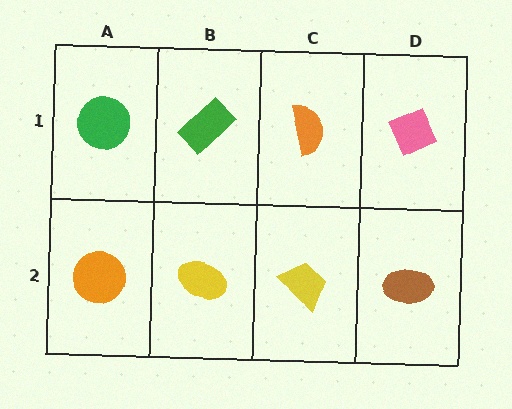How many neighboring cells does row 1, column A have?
2.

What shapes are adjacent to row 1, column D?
A brown ellipse (row 2, column D), an orange semicircle (row 1, column C).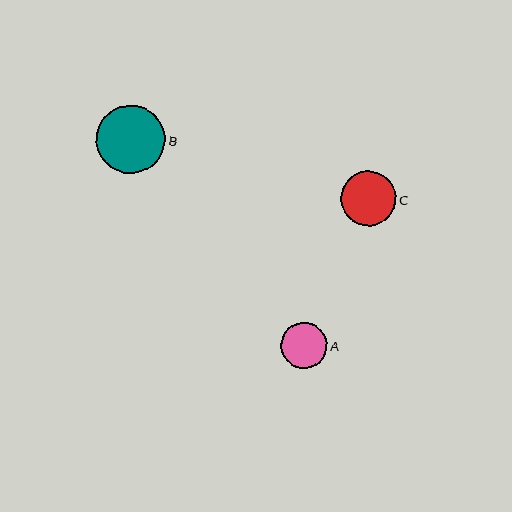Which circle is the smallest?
Circle A is the smallest with a size of approximately 46 pixels.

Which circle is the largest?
Circle B is the largest with a size of approximately 69 pixels.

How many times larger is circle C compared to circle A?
Circle C is approximately 1.2 times the size of circle A.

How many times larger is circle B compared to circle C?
Circle B is approximately 1.2 times the size of circle C.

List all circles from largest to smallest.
From largest to smallest: B, C, A.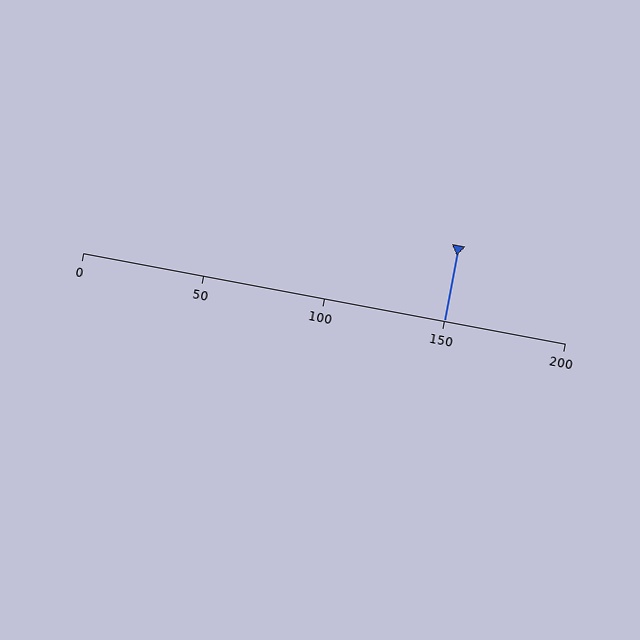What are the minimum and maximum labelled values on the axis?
The axis runs from 0 to 200.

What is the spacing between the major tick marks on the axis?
The major ticks are spaced 50 apart.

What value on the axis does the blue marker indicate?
The marker indicates approximately 150.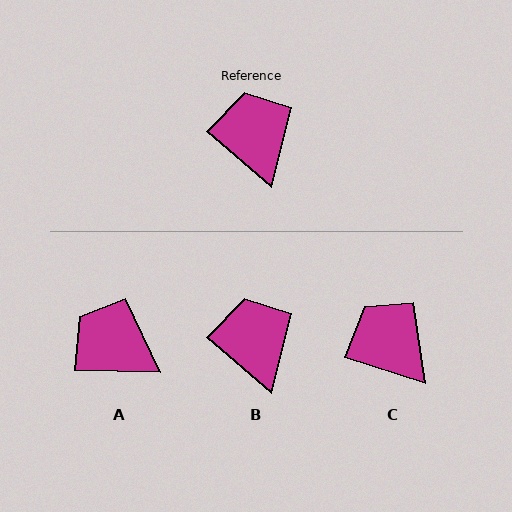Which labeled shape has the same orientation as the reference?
B.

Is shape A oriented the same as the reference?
No, it is off by about 39 degrees.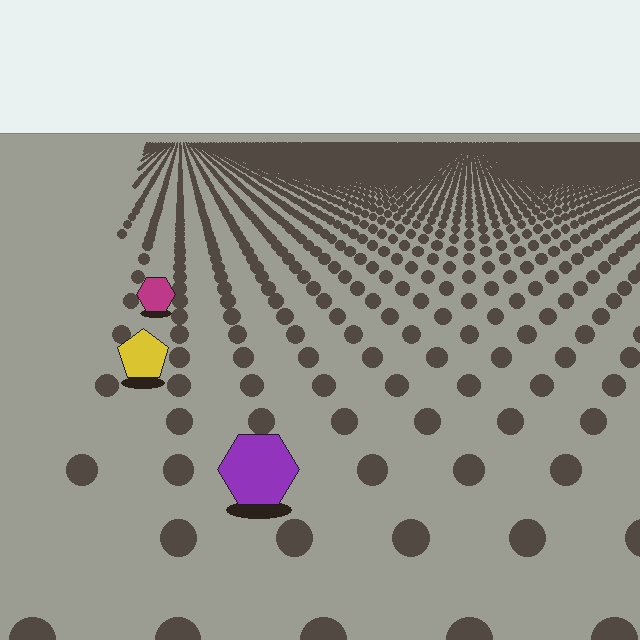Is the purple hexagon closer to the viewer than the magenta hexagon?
Yes. The purple hexagon is closer — you can tell from the texture gradient: the ground texture is coarser near it.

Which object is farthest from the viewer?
The magenta hexagon is farthest from the viewer. It appears smaller and the ground texture around it is denser.